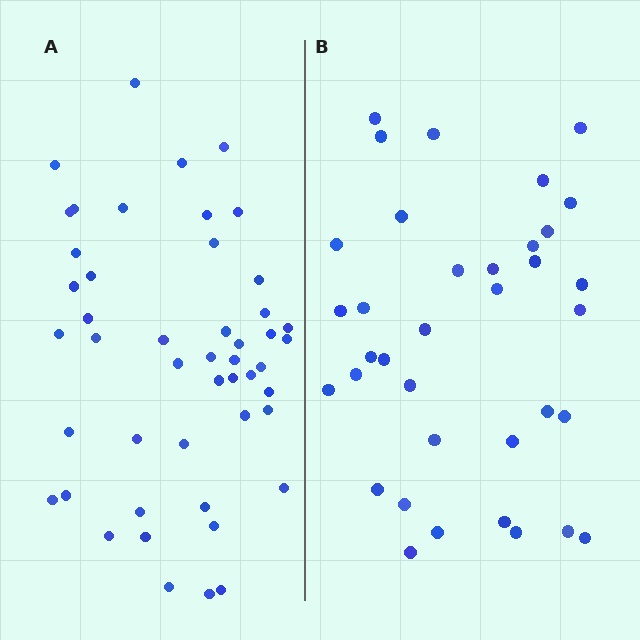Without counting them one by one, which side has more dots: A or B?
Region A (the left region) has more dots.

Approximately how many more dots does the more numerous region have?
Region A has roughly 12 or so more dots than region B.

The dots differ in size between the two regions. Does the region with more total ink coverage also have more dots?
No. Region B has more total ink coverage because its dots are larger, but region A actually contains more individual dots. Total area can be misleading — the number of items is what matters here.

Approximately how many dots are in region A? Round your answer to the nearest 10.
About 50 dots. (The exact count is 48, which rounds to 50.)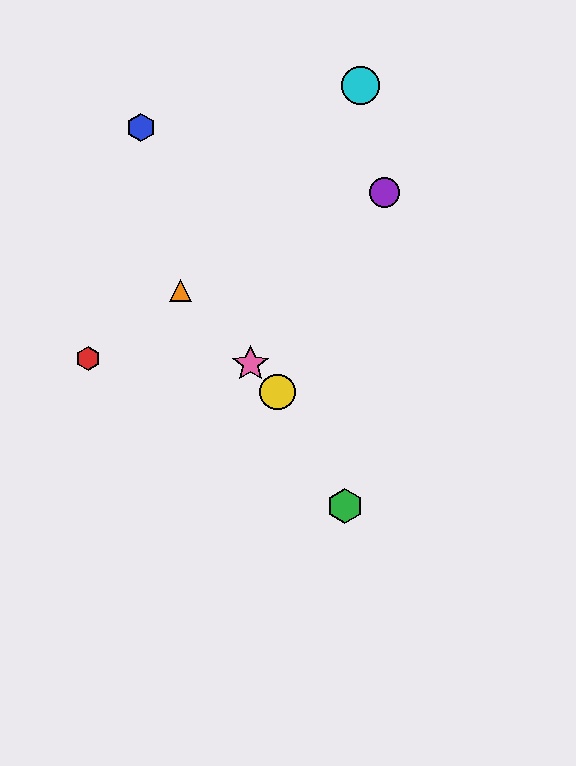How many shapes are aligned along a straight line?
3 shapes (the yellow circle, the orange triangle, the pink star) are aligned along a straight line.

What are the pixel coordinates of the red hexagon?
The red hexagon is at (88, 358).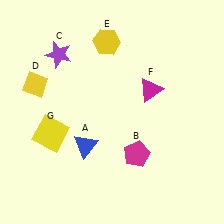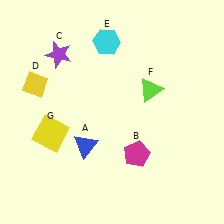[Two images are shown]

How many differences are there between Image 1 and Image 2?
There are 2 differences between the two images.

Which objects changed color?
E changed from yellow to cyan. F changed from magenta to lime.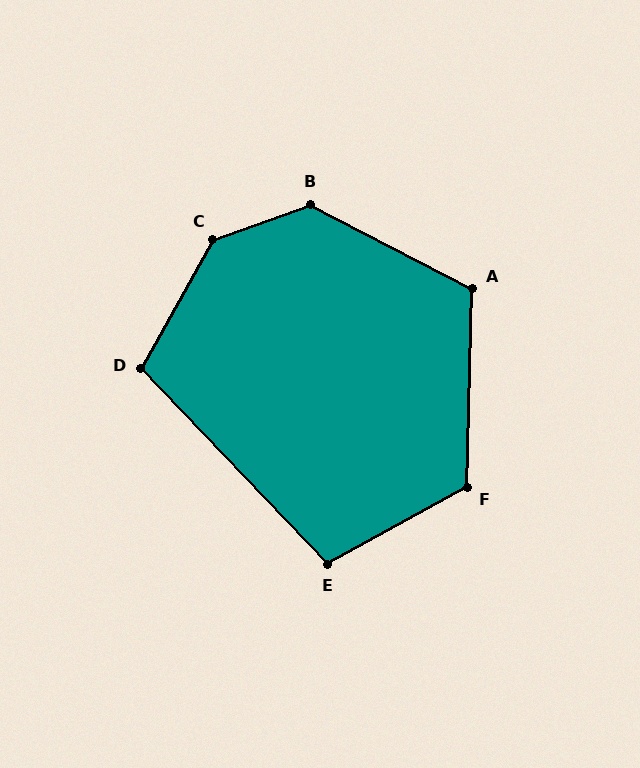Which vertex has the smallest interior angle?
E, at approximately 105 degrees.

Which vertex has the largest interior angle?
C, at approximately 139 degrees.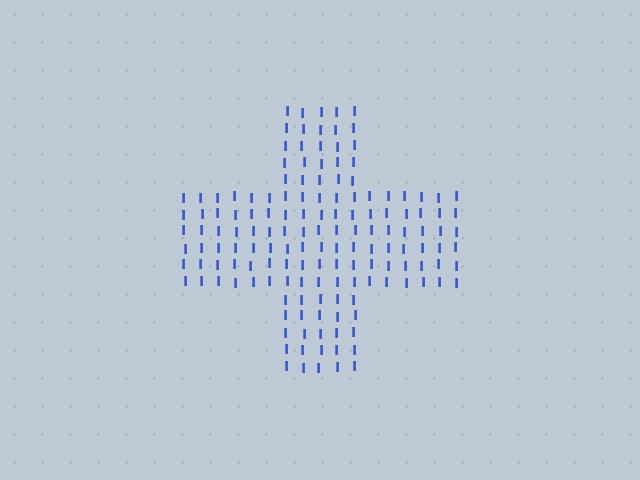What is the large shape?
The large shape is a cross.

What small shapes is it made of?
It is made of small letter I's.